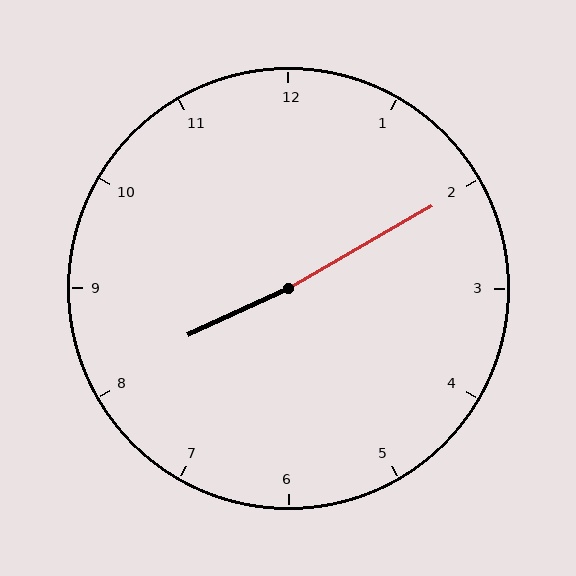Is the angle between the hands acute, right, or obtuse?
It is obtuse.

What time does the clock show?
8:10.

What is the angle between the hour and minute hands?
Approximately 175 degrees.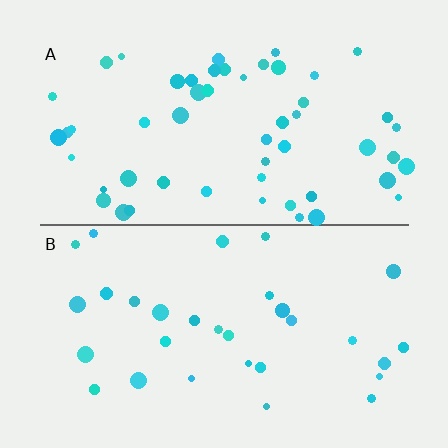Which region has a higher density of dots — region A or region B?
A (the top).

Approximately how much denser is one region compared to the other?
Approximately 1.6× — region A over region B.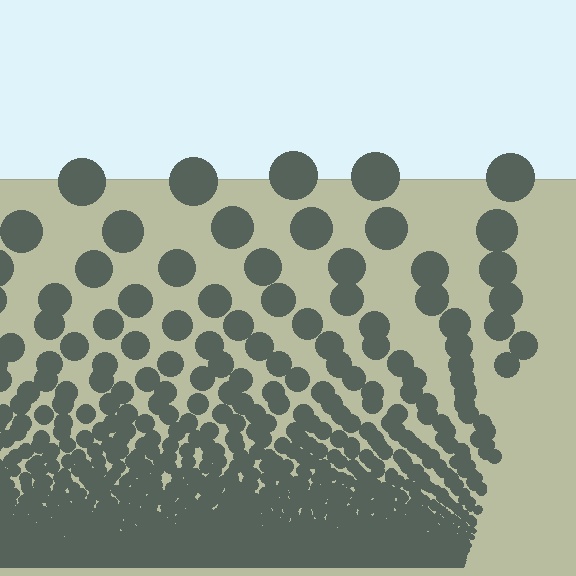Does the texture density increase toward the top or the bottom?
Density increases toward the bottom.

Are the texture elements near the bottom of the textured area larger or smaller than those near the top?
Smaller. The gradient is inverted — elements near the bottom are smaller and denser.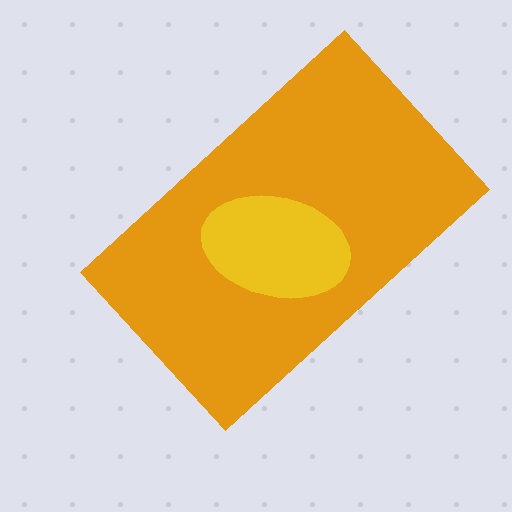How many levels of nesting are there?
2.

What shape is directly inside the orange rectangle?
The yellow ellipse.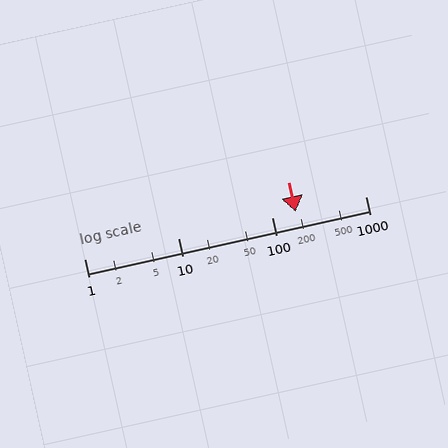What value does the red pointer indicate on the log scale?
The pointer indicates approximately 180.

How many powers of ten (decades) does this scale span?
The scale spans 3 decades, from 1 to 1000.